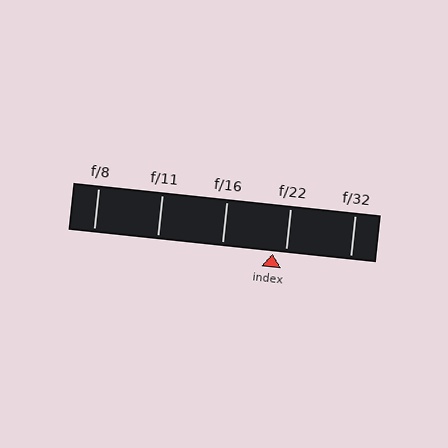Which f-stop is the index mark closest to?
The index mark is closest to f/22.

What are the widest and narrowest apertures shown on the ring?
The widest aperture shown is f/8 and the narrowest is f/32.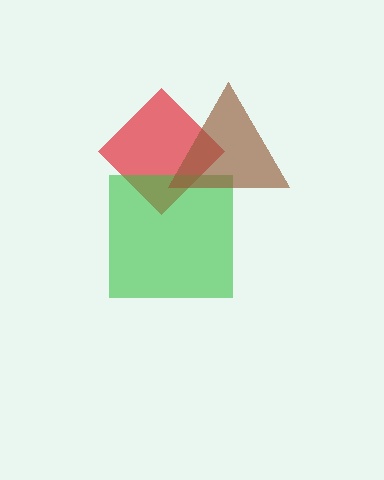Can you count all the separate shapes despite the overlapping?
Yes, there are 3 separate shapes.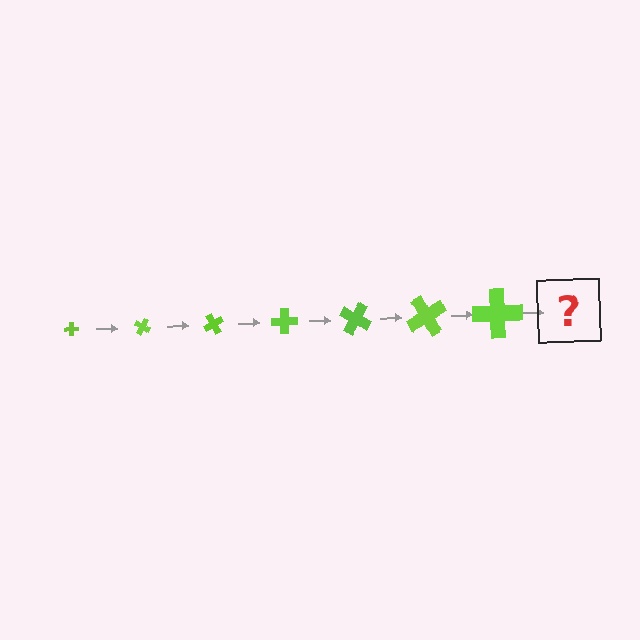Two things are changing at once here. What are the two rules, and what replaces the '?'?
The two rules are that the cross grows larger each step and it rotates 30 degrees each step. The '?' should be a cross, larger than the previous one and rotated 210 degrees from the start.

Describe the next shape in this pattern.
It should be a cross, larger than the previous one and rotated 210 degrees from the start.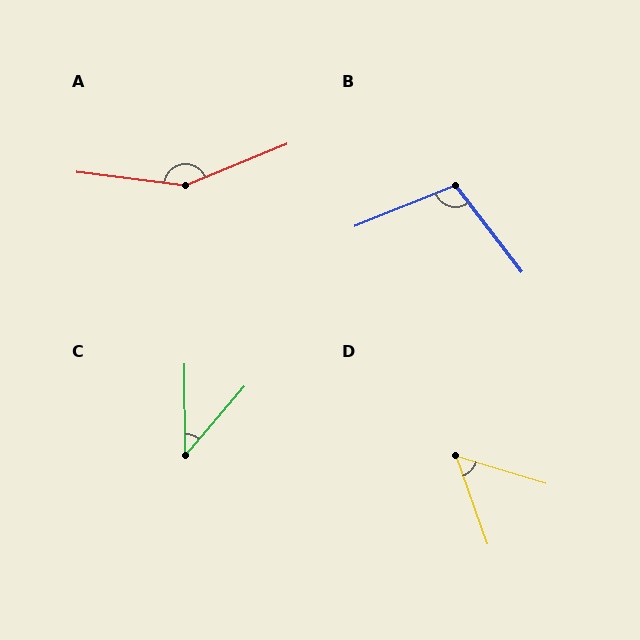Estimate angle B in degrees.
Approximately 105 degrees.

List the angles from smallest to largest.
C (41°), D (54°), B (105°), A (151°).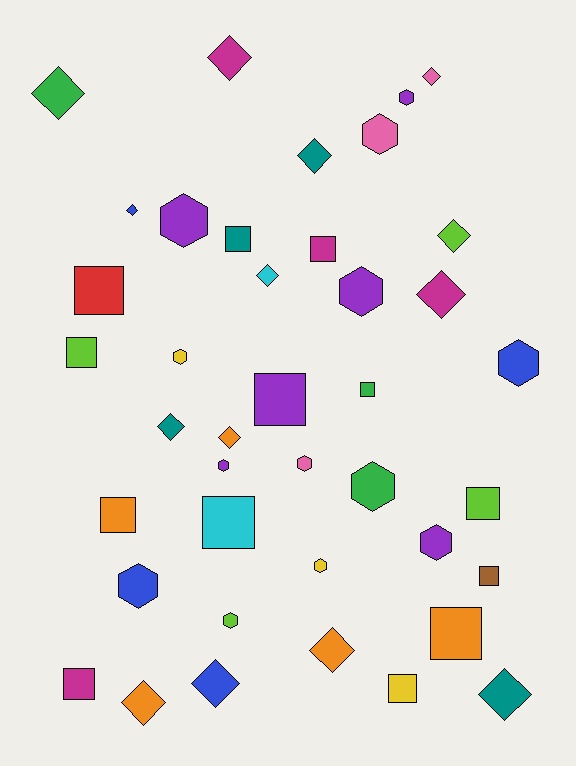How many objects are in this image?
There are 40 objects.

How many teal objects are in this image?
There are 4 teal objects.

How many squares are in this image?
There are 13 squares.